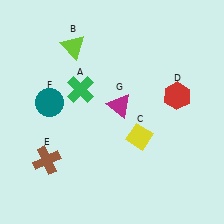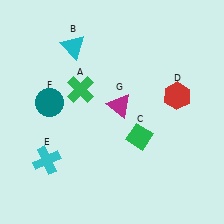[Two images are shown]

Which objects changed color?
B changed from lime to cyan. C changed from yellow to green. E changed from brown to cyan.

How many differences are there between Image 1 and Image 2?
There are 3 differences between the two images.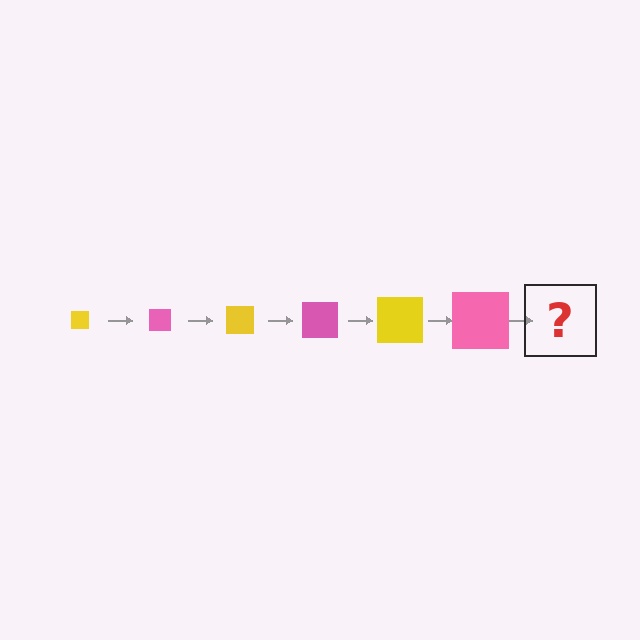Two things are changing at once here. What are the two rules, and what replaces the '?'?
The two rules are that the square grows larger each step and the color cycles through yellow and pink. The '?' should be a yellow square, larger than the previous one.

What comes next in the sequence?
The next element should be a yellow square, larger than the previous one.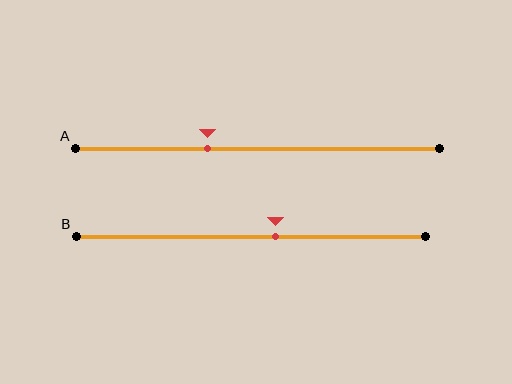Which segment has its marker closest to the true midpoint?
Segment B has its marker closest to the true midpoint.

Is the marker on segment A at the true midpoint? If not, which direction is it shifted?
No, the marker on segment A is shifted to the left by about 14% of the segment length.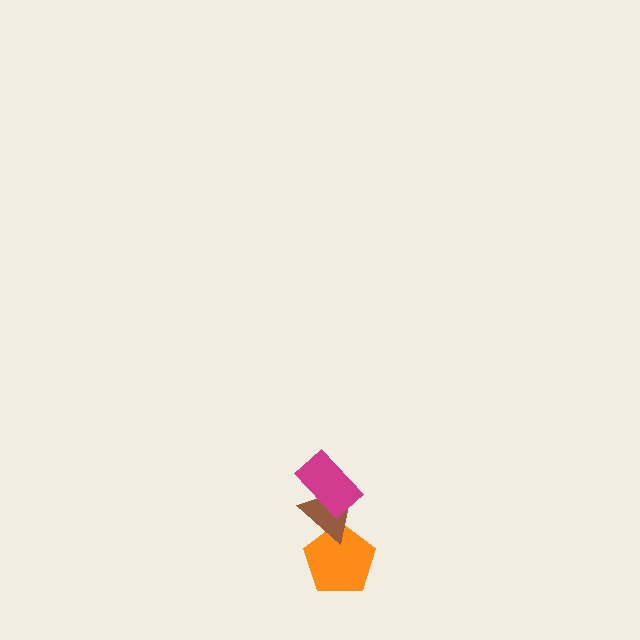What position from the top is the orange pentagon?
The orange pentagon is 3rd from the top.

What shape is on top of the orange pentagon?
The brown triangle is on top of the orange pentagon.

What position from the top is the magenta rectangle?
The magenta rectangle is 1st from the top.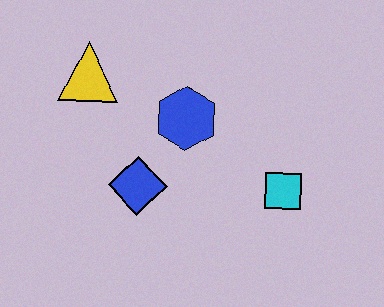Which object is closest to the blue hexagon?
The blue diamond is closest to the blue hexagon.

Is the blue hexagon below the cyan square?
No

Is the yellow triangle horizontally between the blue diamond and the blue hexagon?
No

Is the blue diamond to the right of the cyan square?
No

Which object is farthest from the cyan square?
The yellow triangle is farthest from the cyan square.